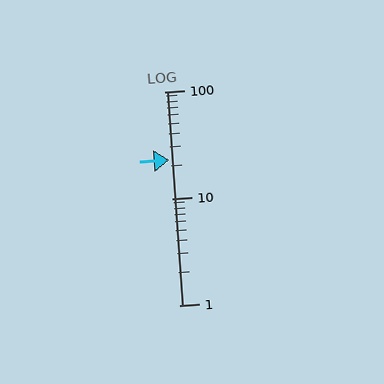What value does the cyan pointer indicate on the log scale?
The pointer indicates approximately 23.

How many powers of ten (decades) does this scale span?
The scale spans 2 decades, from 1 to 100.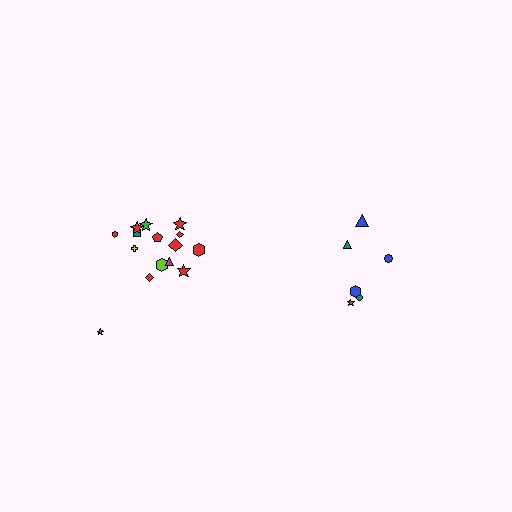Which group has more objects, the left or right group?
The left group.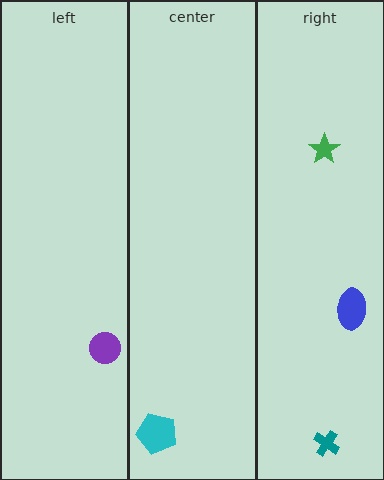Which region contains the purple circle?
The left region.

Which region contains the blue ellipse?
The right region.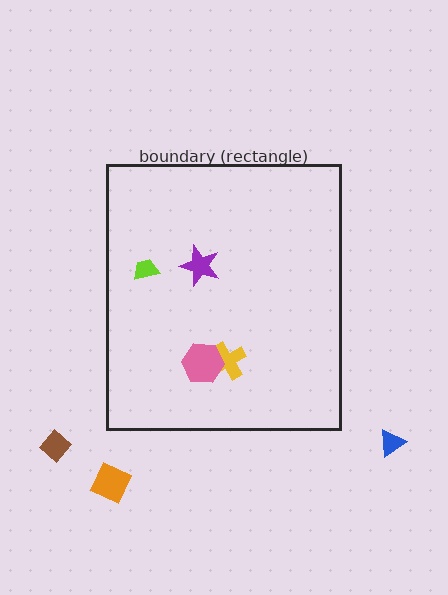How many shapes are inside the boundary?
4 inside, 3 outside.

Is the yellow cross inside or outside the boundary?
Inside.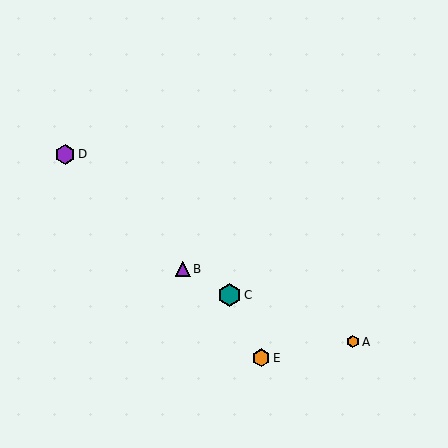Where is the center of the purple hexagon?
The center of the purple hexagon is at (65, 154).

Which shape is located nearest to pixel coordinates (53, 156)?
The purple hexagon (labeled D) at (65, 154) is nearest to that location.